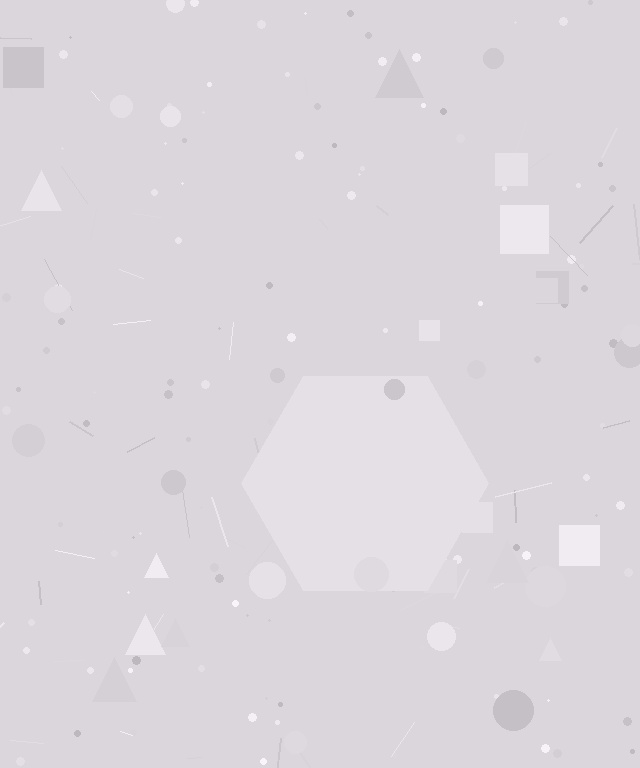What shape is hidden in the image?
A hexagon is hidden in the image.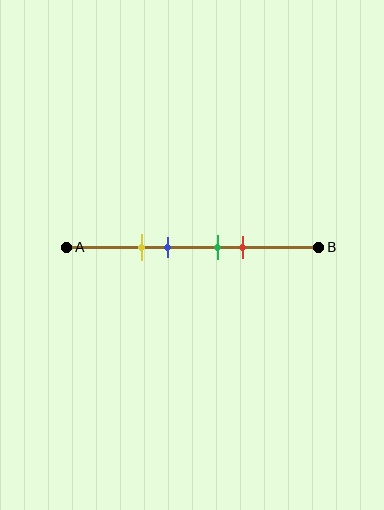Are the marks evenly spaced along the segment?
No, the marks are not evenly spaced.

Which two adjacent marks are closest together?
The green and red marks are the closest adjacent pair.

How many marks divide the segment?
There are 4 marks dividing the segment.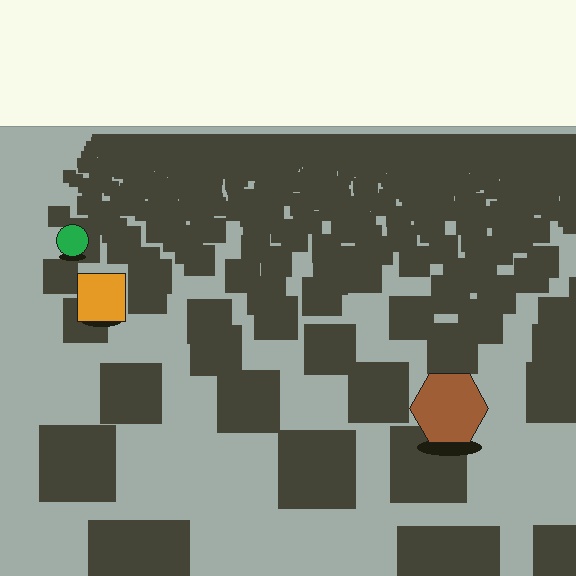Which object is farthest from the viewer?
The green circle is farthest from the viewer. It appears smaller and the ground texture around it is denser.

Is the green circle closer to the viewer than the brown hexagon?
No. The brown hexagon is closer — you can tell from the texture gradient: the ground texture is coarser near it.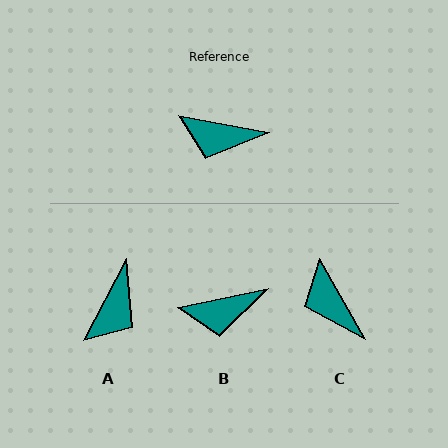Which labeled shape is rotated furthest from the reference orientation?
A, about 73 degrees away.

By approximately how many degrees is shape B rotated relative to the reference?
Approximately 23 degrees counter-clockwise.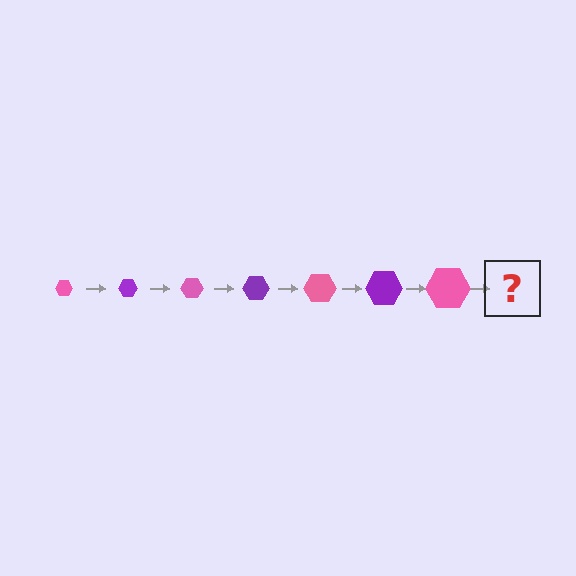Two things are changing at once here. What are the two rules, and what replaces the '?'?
The two rules are that the hexagon grows larger each step and the color cycles through pink and purple. The '?' should be a purple hexagon, larger than the previous one.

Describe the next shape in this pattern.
It should be a purple hexagon, larger than the previous one.